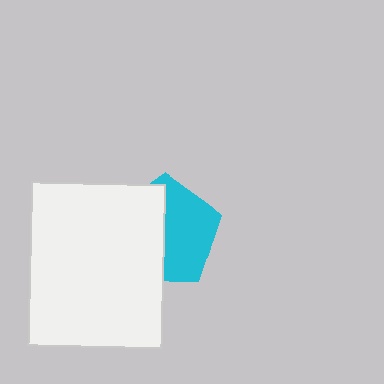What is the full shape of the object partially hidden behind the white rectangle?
The partially hidden object is a cyan pentagon.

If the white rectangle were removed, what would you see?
You would see the complete cyan pentagon.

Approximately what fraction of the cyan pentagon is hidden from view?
Roughly 49% of the cyan pentagon is hidden behind the white rectangle.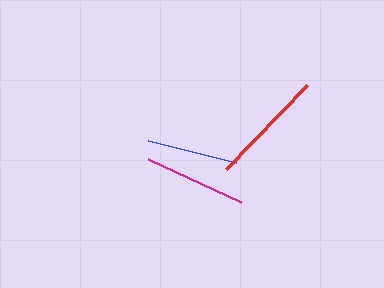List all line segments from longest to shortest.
From longest to shortest: red, magenta, blue.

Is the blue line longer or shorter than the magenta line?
The magenta line is longer than the blue line.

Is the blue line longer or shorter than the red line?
The red line is longer than the blue line.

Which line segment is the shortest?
The blue line is the shortest at approximately 91 pixels.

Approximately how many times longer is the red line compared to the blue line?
The red line is approximately 1.3 times the length of the blue line.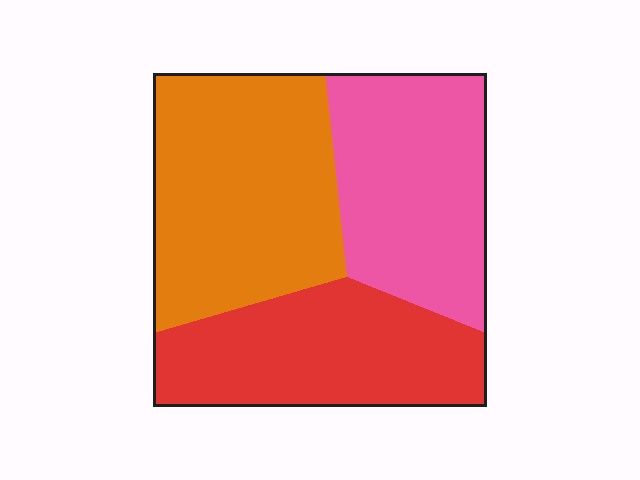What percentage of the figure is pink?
Pink takes up about one third (1/3) of the figure.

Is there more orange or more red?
Orange.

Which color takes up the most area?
Orange, at roughly 40%.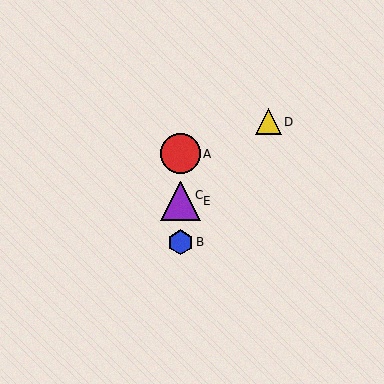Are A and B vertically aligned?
Yes, both are at x≈180.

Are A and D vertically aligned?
No, A is at x≈180 and D is at x≈268.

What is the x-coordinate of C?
Object C is at x≈180.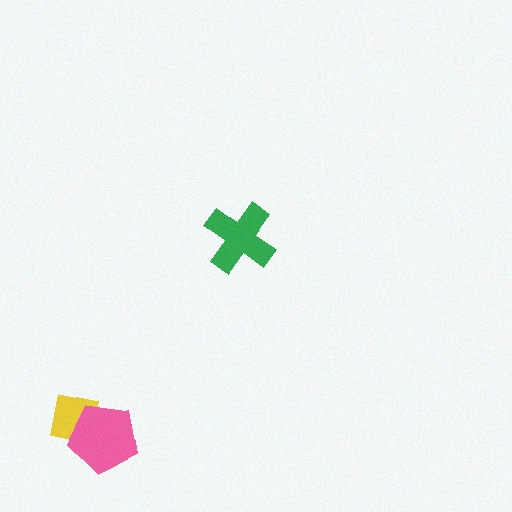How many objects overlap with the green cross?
0 objects overlap with the green cross.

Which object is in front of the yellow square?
The pink pentagon is in front of the yellow square.